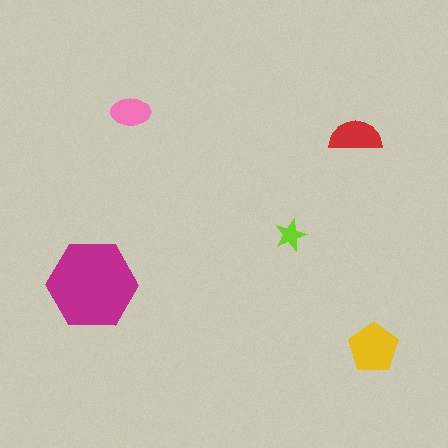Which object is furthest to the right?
The yellow pentagon is rightmost.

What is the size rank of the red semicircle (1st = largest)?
3rd.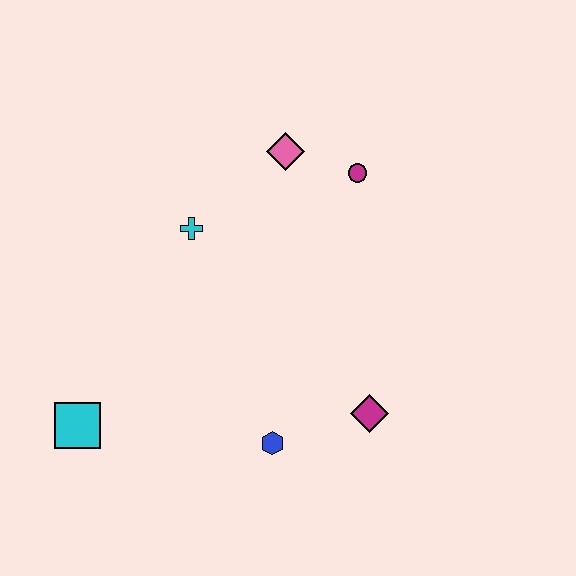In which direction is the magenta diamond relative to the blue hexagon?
The magenta diamond is to the right of the blue hexagon.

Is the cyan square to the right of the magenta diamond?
No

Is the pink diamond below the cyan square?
No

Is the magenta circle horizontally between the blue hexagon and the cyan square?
No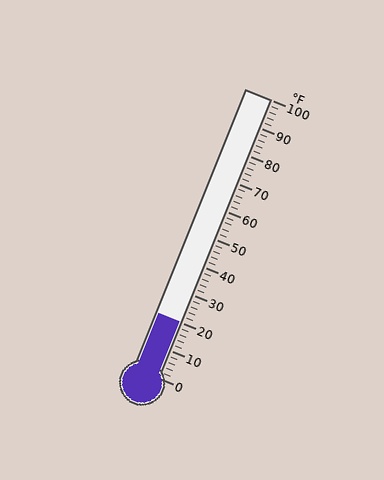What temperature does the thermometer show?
The thermometer shows approximately 20°F.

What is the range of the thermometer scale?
The thermometer scale ranges from 0°F to 100°F.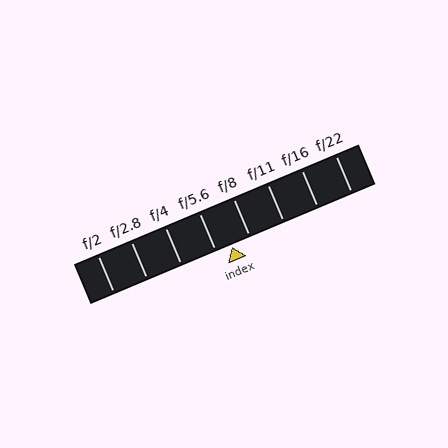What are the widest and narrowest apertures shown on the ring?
The widest aperture shown is f/2 and the narrowest is f/22.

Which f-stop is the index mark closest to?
The index mark is closest to f/5.6.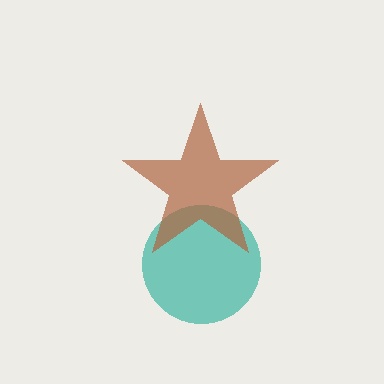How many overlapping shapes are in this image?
There are 2 overlapping shapes in the image.